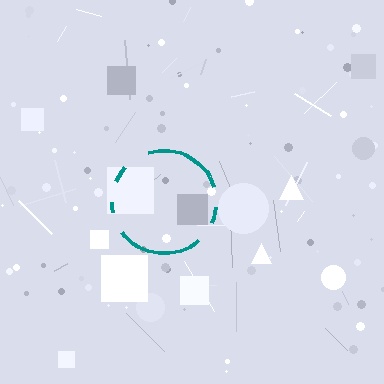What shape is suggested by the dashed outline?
The dashed outline suggests a circle.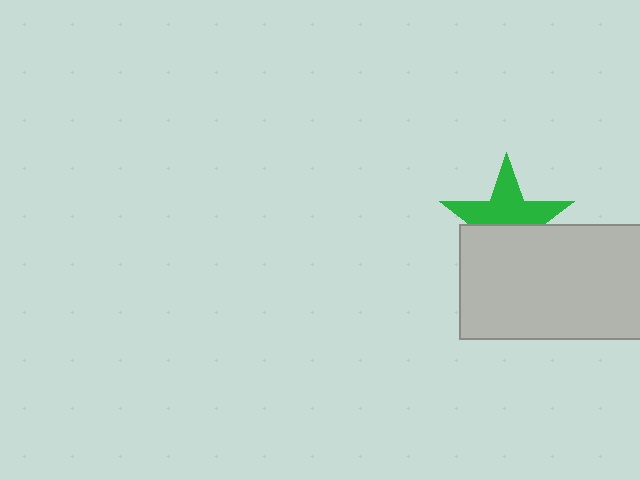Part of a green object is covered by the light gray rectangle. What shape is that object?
It is a star.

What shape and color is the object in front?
The object in front is a light gray rectangle.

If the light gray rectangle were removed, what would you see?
You would see the complete green star.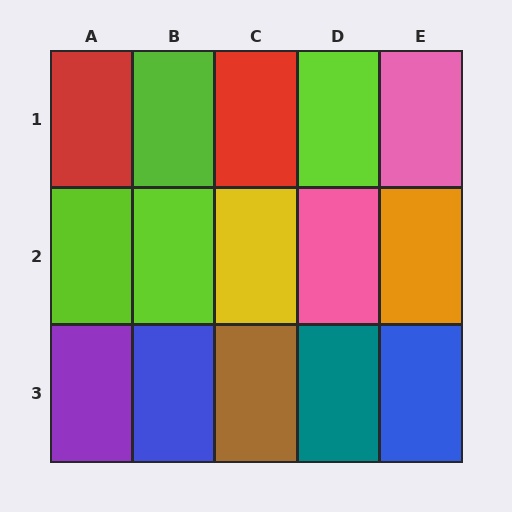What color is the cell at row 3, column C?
Brown.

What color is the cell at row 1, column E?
Pink.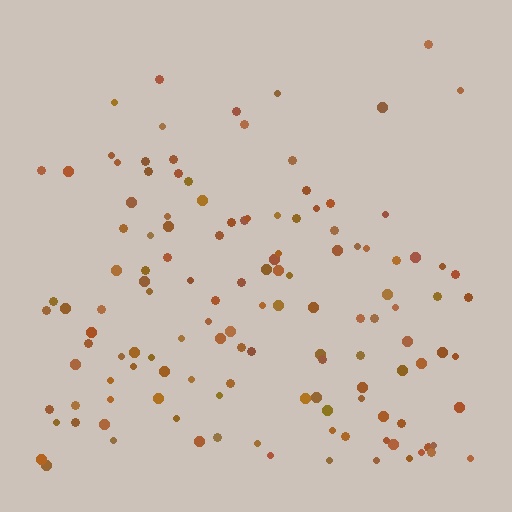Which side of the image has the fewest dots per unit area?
The top.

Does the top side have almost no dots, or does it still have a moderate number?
Still a moderate number, just noticeably fewer than the bottom.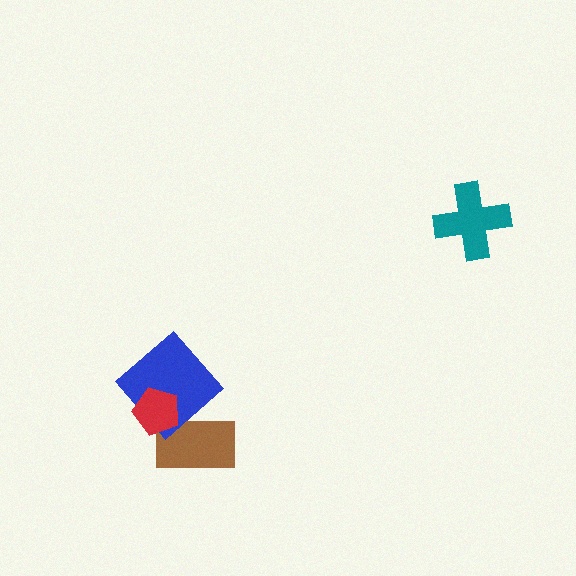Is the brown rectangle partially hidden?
Yes, it is partially covered by another shape.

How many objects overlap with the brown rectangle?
2 objects overlap with the brown rectangle.